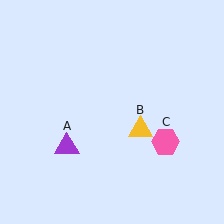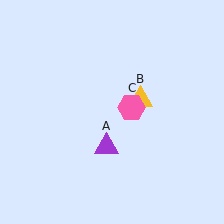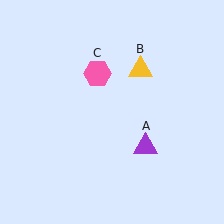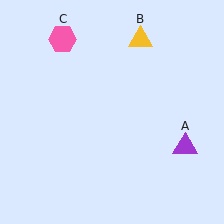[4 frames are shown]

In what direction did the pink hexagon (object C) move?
The pink hexagon (object C) moved up and to the left.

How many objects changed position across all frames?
3 objects changed position: purple triangle (object A), yellow triangle (object B), pink hexagon (object C).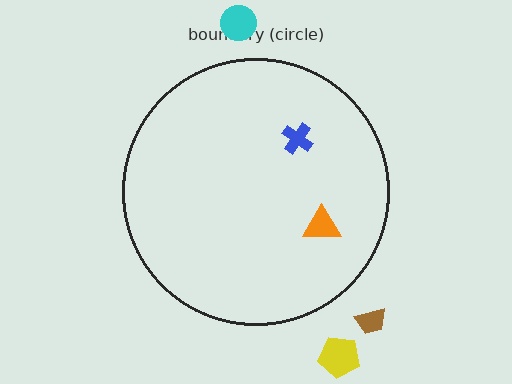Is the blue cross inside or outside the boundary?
Inside.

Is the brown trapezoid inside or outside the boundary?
Outside.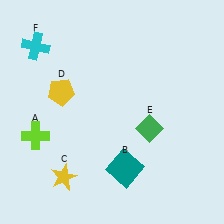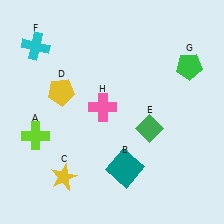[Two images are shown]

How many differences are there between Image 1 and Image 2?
There are 2 differences between the two images.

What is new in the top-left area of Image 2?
A pink cross (H) was added in the top-left area of Image 2.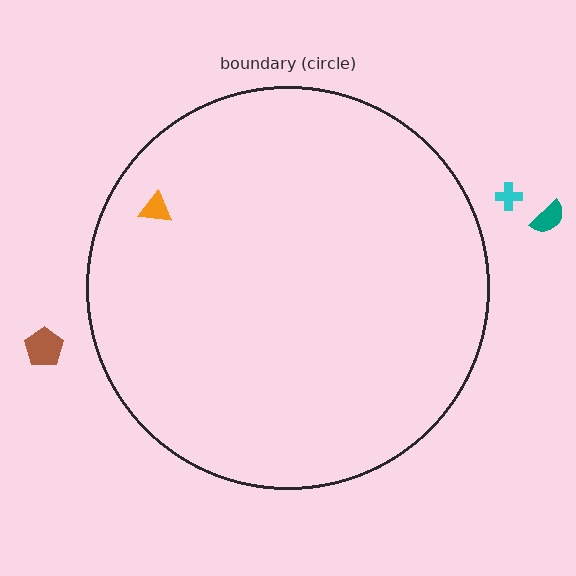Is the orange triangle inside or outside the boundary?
Inside.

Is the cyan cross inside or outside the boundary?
Outside.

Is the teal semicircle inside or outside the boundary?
Outside.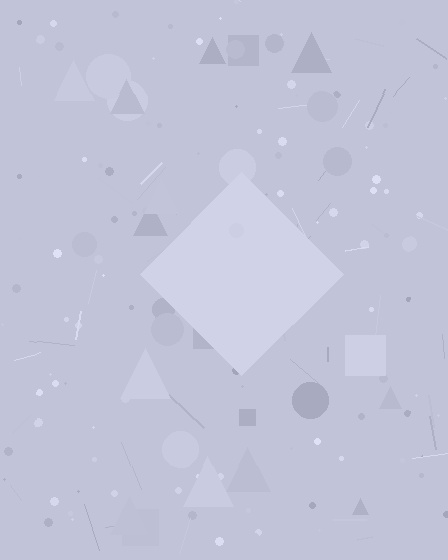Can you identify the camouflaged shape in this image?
The camouflaged shape is a diamond.